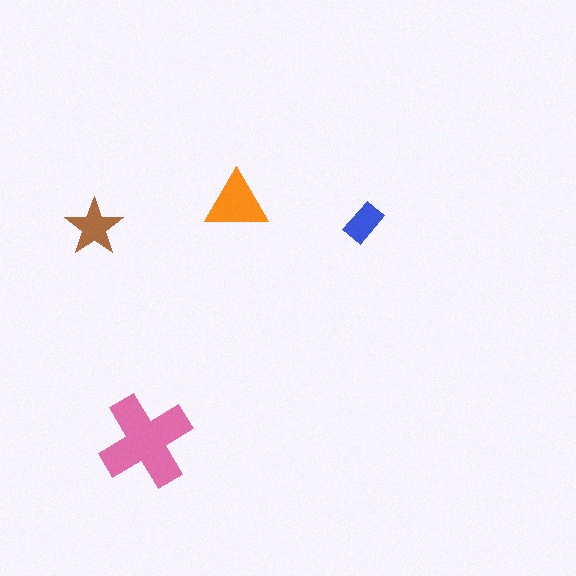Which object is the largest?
The pink cross.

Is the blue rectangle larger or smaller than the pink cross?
Smaller.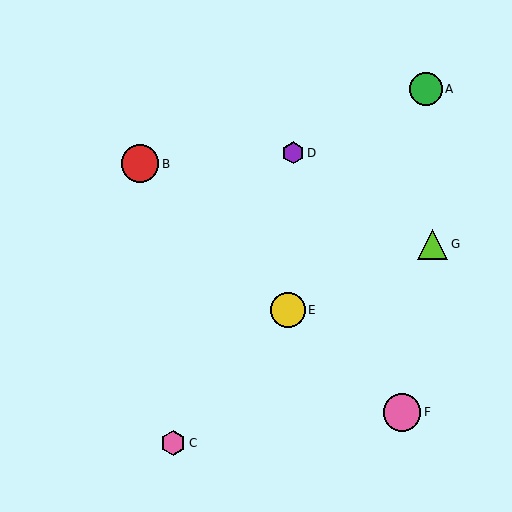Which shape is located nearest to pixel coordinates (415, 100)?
The green circle (labeled A) at (426, 89) is nearest to that location.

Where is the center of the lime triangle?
The center of the lime triangle is at (433, 244).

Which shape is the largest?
The red circle (labeled B) is the largest.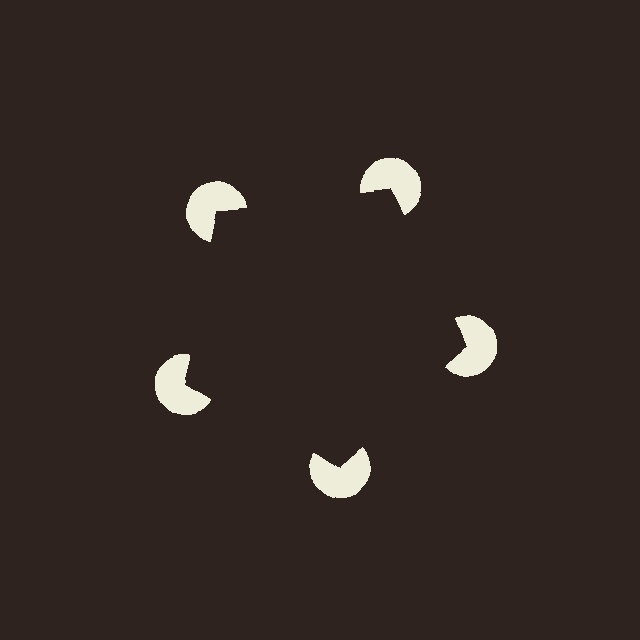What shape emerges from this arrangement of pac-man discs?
An illusory pentagon — its edges are inferred from the aligned wedge cuts in the pac-man discs, not physically drawn.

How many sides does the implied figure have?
5 sides.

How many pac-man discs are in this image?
There are 5 — one at each vertex of the illusory pentagon.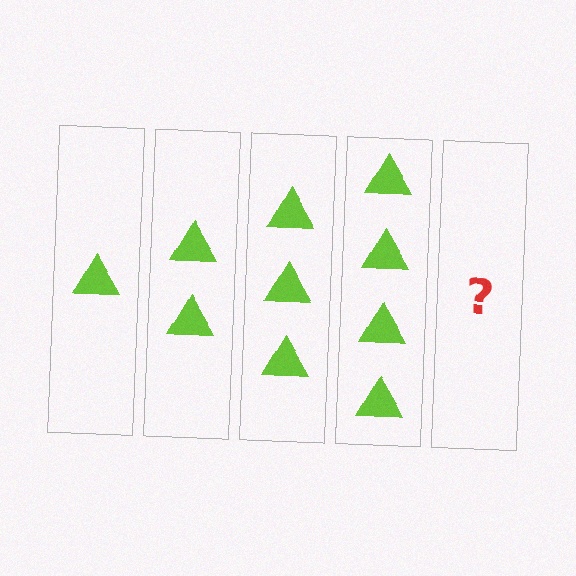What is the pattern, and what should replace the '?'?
The pattern is that each step adds one more triangle. The '?' should be 5 triangles.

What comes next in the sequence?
The next element should be 5 triangles.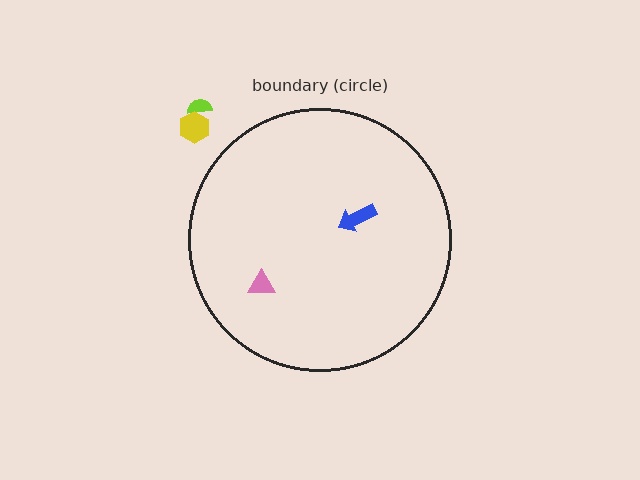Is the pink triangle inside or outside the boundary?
Inside.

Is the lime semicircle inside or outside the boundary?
Outside.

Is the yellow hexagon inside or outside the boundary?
Outside.